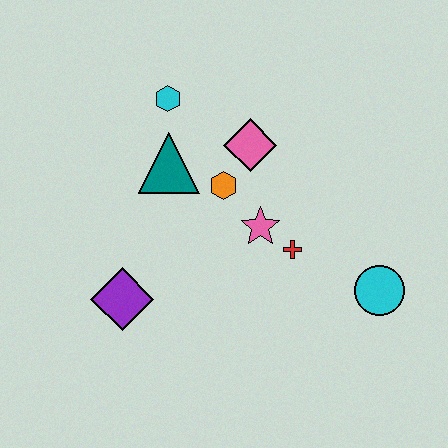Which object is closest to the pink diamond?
The orange hexagon is closest to the pink diamond.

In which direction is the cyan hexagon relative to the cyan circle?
The cyan hexagon is to the left of the cyan circle.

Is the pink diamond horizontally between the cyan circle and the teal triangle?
Yes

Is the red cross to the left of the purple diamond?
No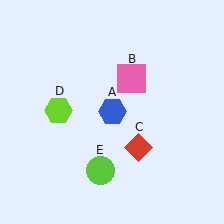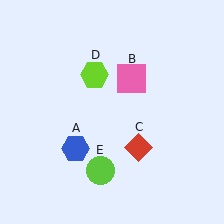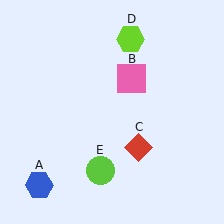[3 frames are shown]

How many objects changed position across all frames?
2 objects changed position: blue hexagon (object A), lime hexagon (object D).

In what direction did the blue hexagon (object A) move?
The blue hexagon (object A) moved down and to the left.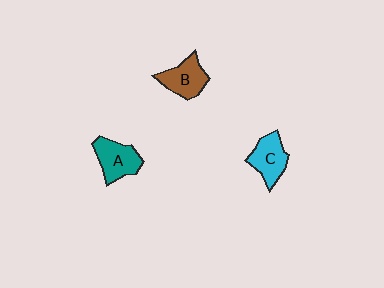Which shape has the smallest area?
Shape B (brown).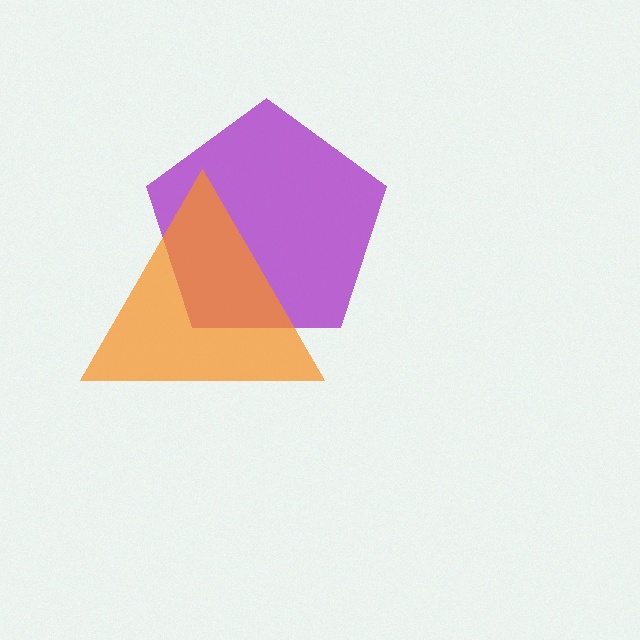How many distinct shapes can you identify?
There are 2 distinct shapes: a purple pentagon, an orange triangle.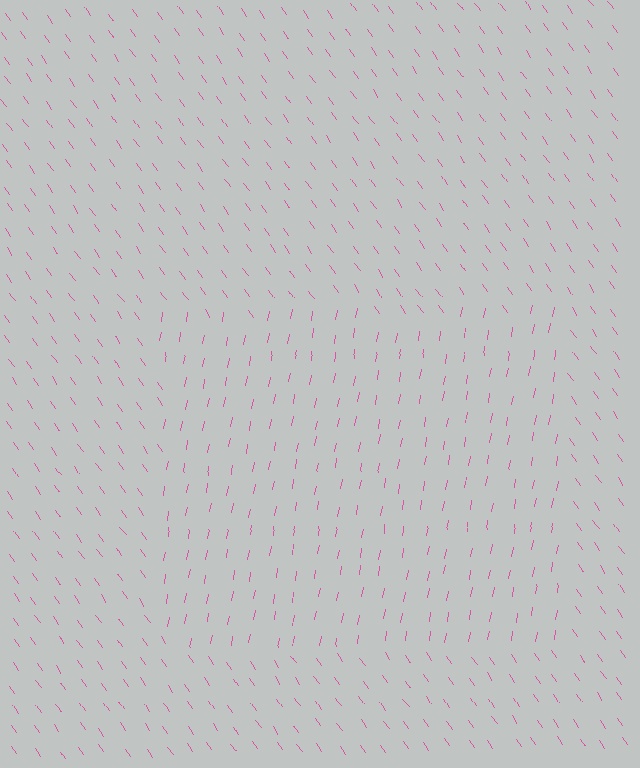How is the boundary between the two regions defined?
The boundary is defined purely by a change in line orientation (approximately 45 degrees difference). All lines are the same color and thickness.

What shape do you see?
I see a rectangle.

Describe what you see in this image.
The image is filled with small pink line segments. A rectangle region in the image has lines oriented differently from the surrounding lines, creating a visible texture boundary.